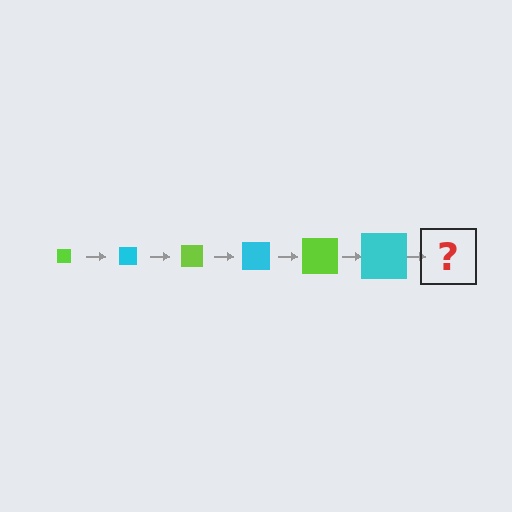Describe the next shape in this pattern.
It should be a lime square, larger than the previous one.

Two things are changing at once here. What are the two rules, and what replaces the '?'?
The two rules are that the square grows larger each step and the color cycles through lime and cyan. The '?' should be a lime square, larger than the previous one.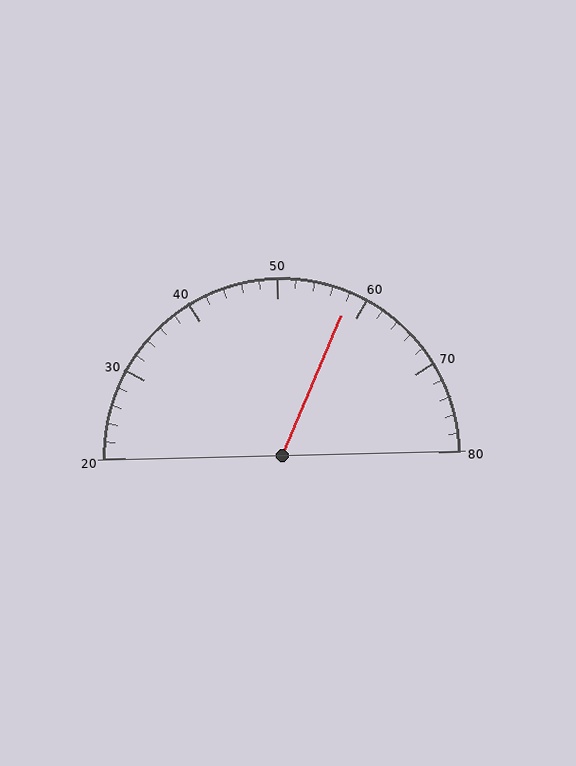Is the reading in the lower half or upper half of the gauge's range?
The reading is in the upper half of the range (20 to 80).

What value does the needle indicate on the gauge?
The needle indicates approximately 58.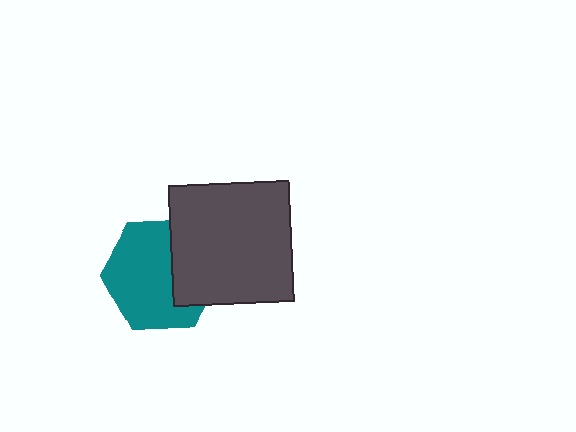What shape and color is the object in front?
The object in front is a dark gray square.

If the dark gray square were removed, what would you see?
You would see the complete teal hexagon.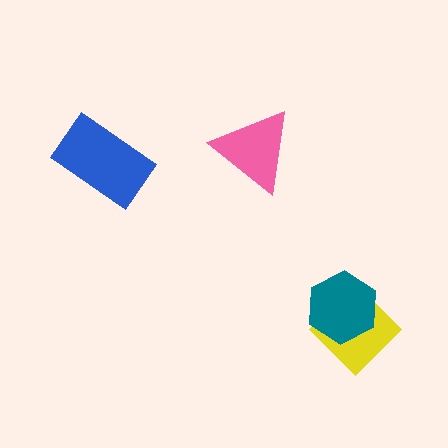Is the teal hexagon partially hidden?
No, no other shape covers it.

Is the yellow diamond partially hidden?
Yes, it is partially covered by another shape.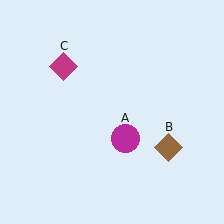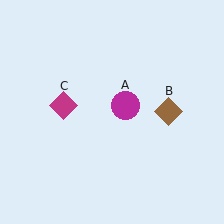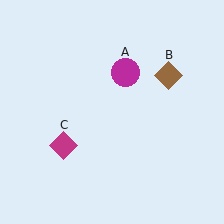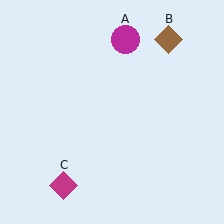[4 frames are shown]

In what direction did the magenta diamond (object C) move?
The magenta diamond (object C) moved down.